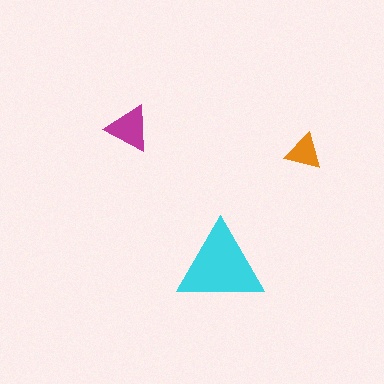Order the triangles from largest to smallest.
the cyan one, the magenta one, the orange one.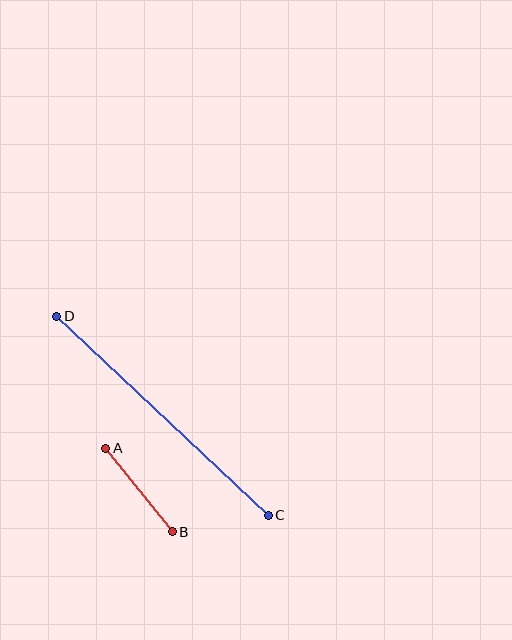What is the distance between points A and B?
The distance is approximately 107 pixels.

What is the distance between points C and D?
The distance is approximately 290 pixels.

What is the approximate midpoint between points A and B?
The midpoint is at approximately (139, 490) pixels.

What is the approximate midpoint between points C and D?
The midpoint is at approximately (162, 416) pixels.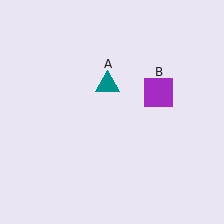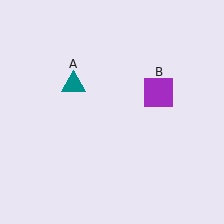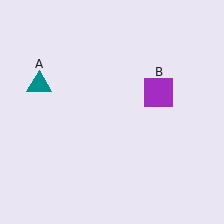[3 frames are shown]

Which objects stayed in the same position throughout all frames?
Purple square (object B) remained stationary.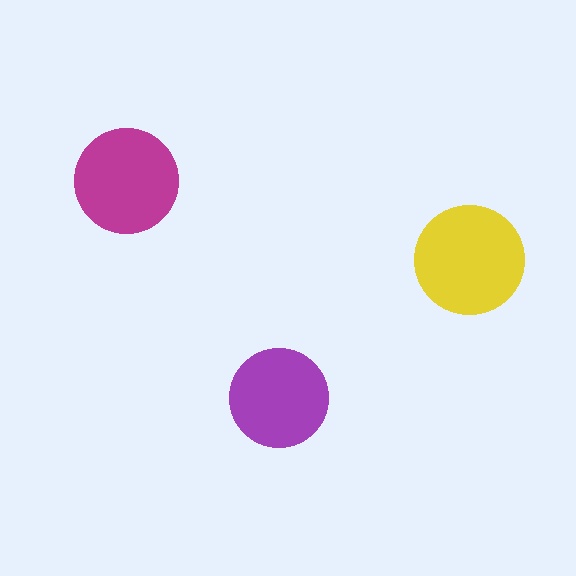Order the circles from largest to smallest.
the yellow one, the magenta one, the purple one.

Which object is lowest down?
The purple circle is bottommost.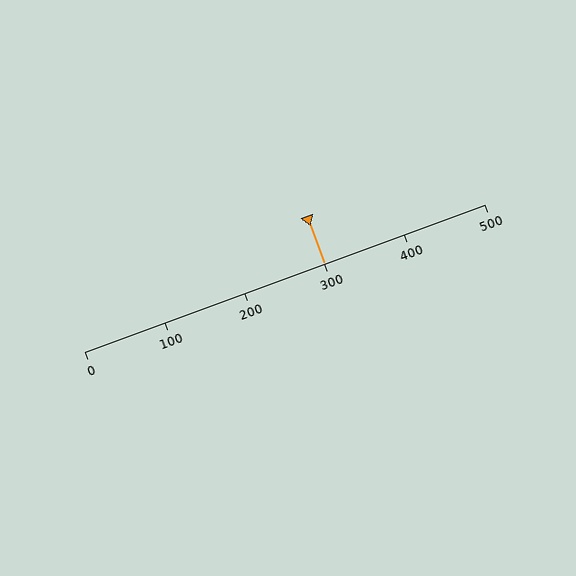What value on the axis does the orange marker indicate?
The marker indicates approximately 300.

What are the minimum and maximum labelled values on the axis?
The axis runs from 0 to 500.